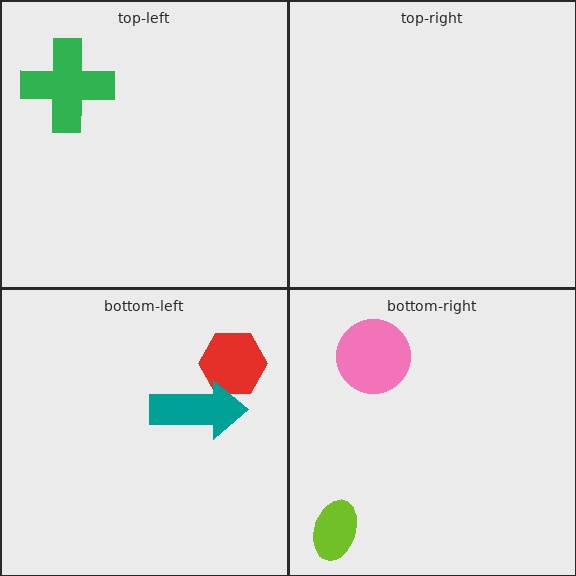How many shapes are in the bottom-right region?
2.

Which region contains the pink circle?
The bottom-right region.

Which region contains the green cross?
The top-left region.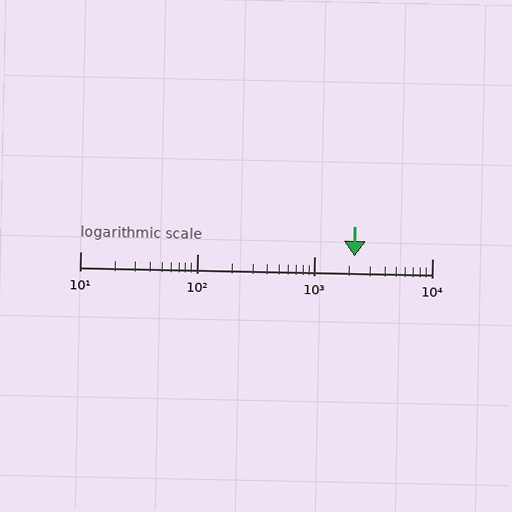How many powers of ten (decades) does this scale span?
The scale spans 3 decades, from 10 to 10000.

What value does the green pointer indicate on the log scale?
The pointer indicates approximately 2200.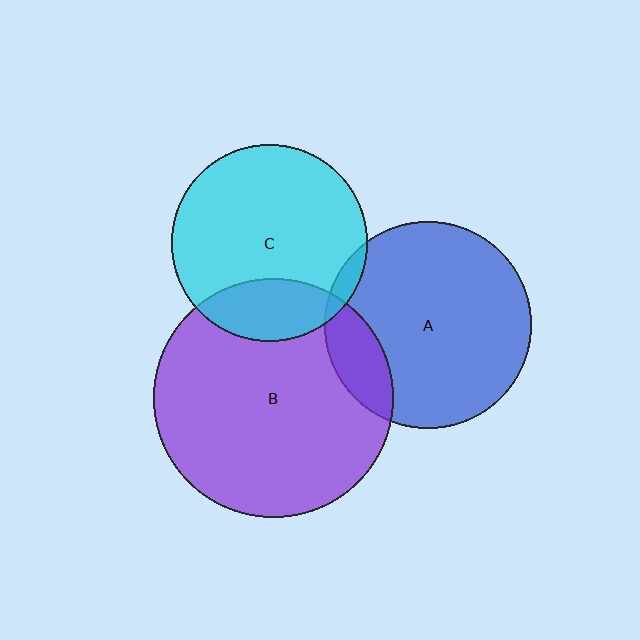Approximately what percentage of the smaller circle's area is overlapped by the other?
Approximately 15%.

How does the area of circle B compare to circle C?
Approximately 1.5 times.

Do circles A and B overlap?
Yes.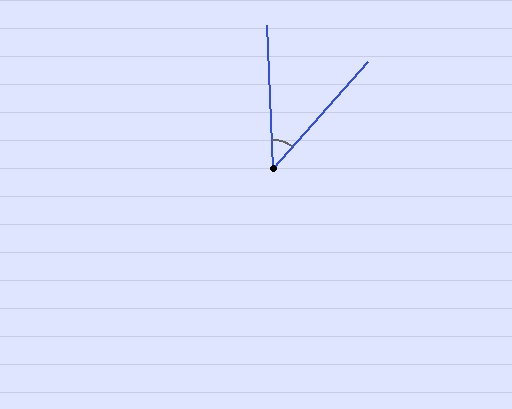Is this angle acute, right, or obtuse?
It is acute.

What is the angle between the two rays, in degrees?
Approximately 44 degrees.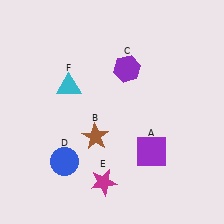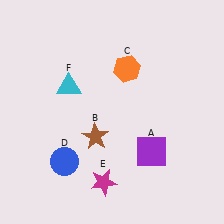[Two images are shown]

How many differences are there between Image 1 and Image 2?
There is 1 difference between the two images.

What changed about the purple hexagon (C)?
In Image 1, C is purple. In Image 2, it changed to orange.